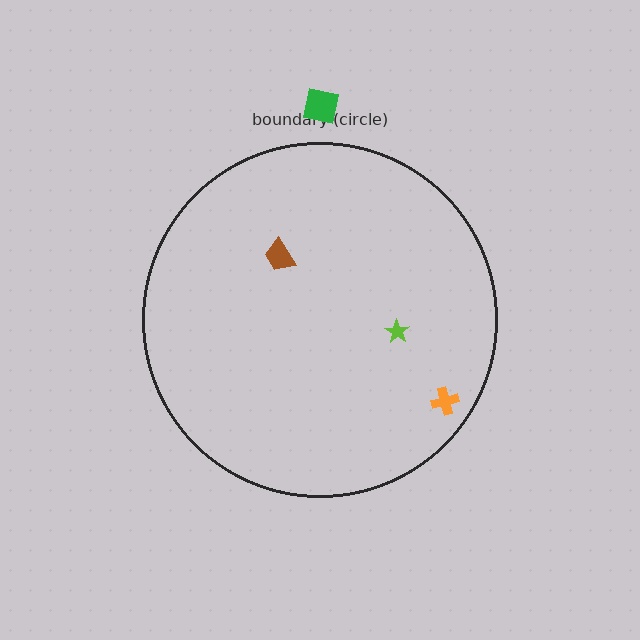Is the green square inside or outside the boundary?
Outside.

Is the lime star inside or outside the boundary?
Inside.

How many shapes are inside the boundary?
3 inside, 1 outside.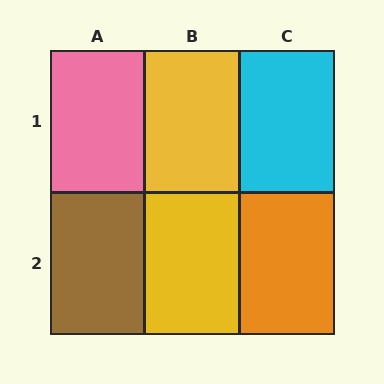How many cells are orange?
1 cell is orange.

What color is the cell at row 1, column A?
Pink.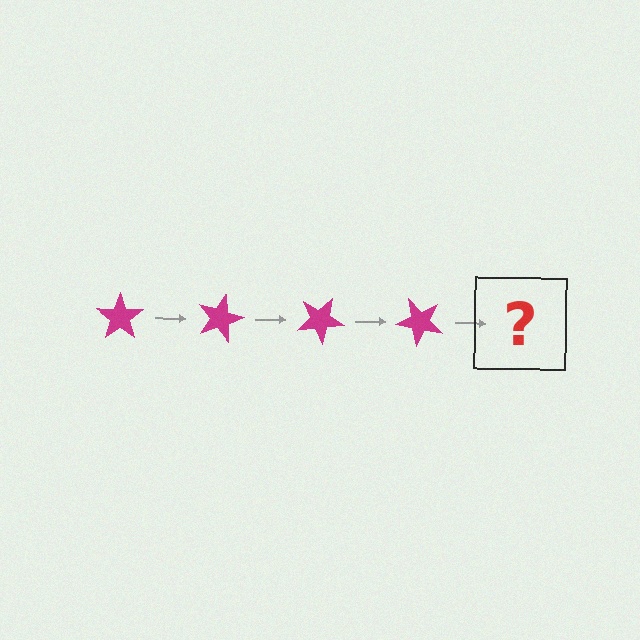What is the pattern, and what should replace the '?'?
The pattern is that the star rotates 15 degrees each step. The '?' should be a magenta star rotated 60 degrees.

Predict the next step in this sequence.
The next step is a magenta star rotated 60 degrees.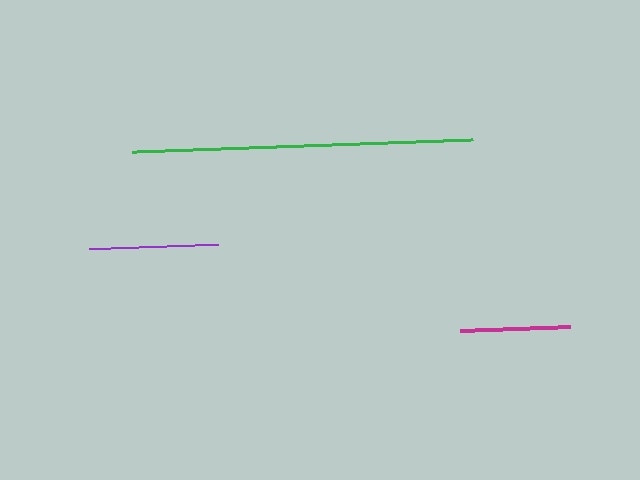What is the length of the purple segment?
The purple segment is approximately 129 pixels long.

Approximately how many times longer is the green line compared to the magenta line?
The green line is approximately 3.1 times the length of the magenta line.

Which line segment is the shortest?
The magenta line is the shortest at approximately 110 pixels.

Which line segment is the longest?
The green line is the longest at approximately 341 pixels.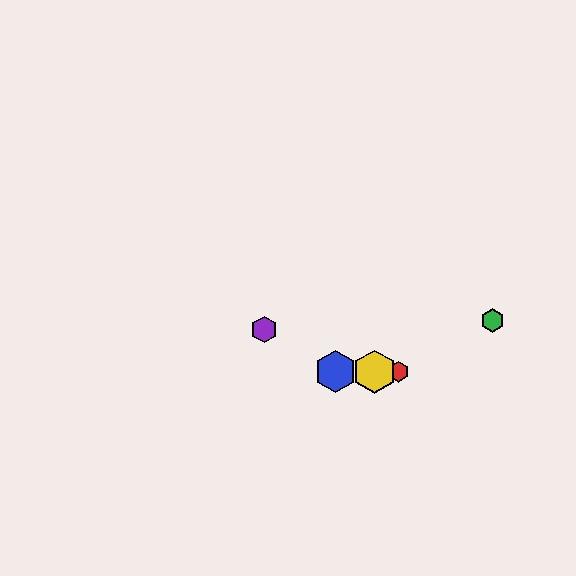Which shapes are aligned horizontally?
The red hexagon, the blue hexagon, the yellow hexagon are aligned horizontally.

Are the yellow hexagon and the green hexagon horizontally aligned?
No, the yellow hexagon is at y≈372 and the green hexagon is at y≈321.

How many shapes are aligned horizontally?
3 shapes (the red hexagon, the blue hexagon, the yellow hexagon) are aligned horizontally.